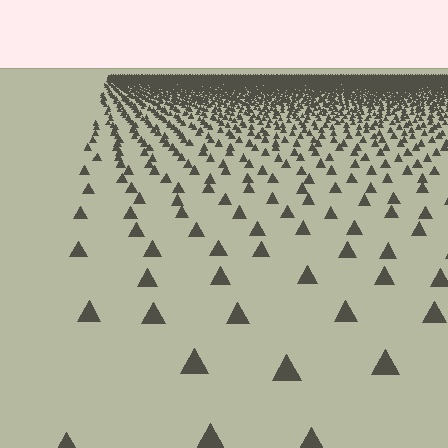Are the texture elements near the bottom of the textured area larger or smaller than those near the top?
Larger. Near the bottom, elements are closer to the viewer and appear at a bigger on-screen size.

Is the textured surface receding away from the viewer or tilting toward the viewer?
The surface is receding away from the viewer. Texture elements get smaller and denser toward the top.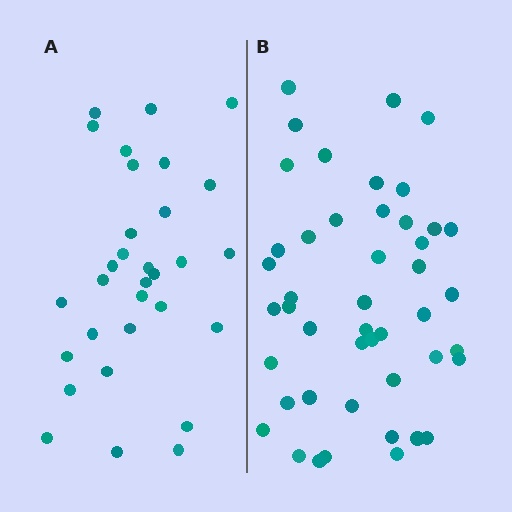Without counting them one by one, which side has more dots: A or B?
Region B (the right region) has more dots.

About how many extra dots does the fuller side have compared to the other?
Region B has approximately 15 more dots than region A.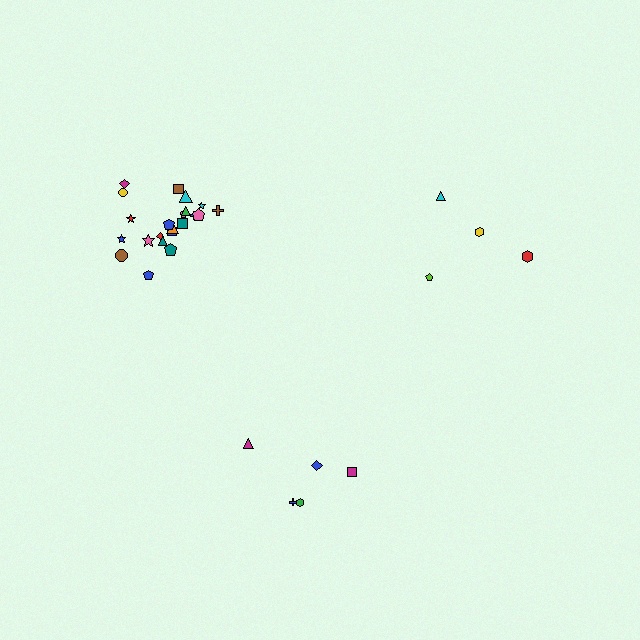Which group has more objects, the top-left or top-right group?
The top-left group.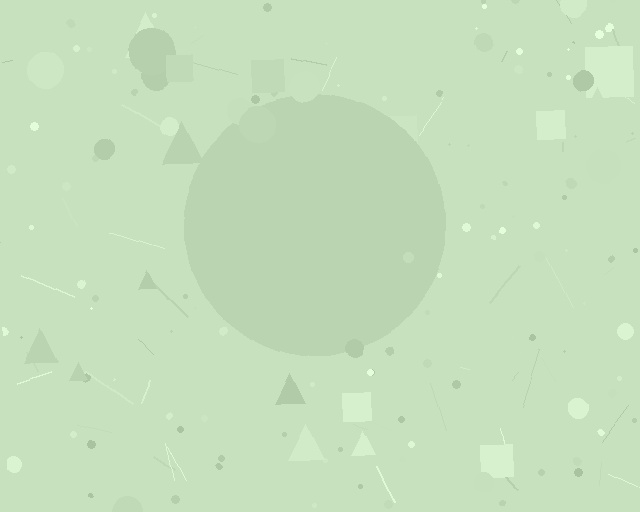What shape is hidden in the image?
A circle is hidden in the image.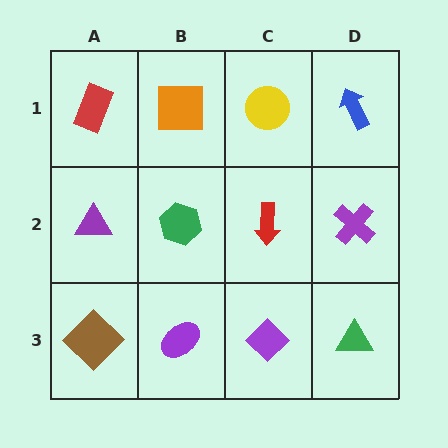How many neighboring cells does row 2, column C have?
4.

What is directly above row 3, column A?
A purple triangle.